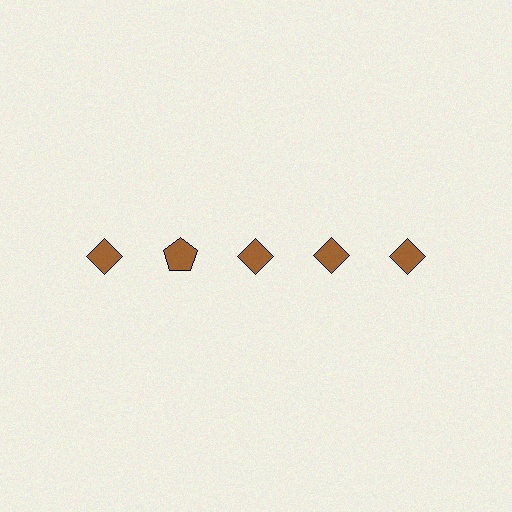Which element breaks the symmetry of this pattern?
The brown pentagon in the top row, second from left column breaks the symmetry. All other shapes are brown diamonds.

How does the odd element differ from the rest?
It has a different shape: pentagon instead of diamond.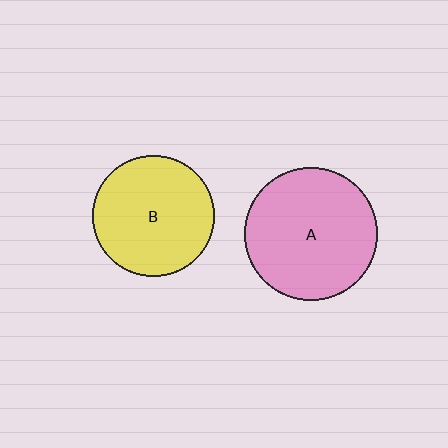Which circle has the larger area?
Circle A (pink).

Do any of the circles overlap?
No, none of the circles overlap.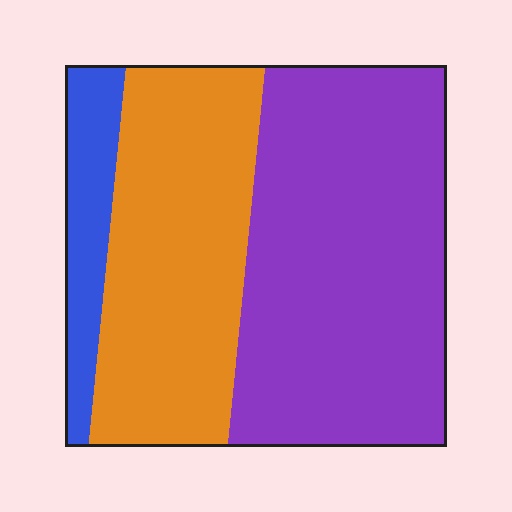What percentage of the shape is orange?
Orange covers around 35% of the shape.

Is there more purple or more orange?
Purple.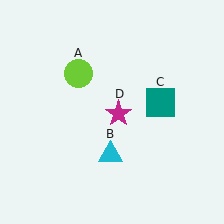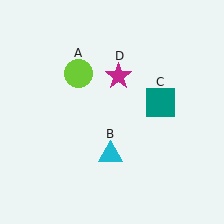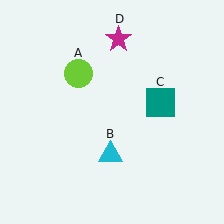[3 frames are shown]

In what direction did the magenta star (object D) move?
The magenta star (object D) moved up.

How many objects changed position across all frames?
1 object changed position: magenta star (object D).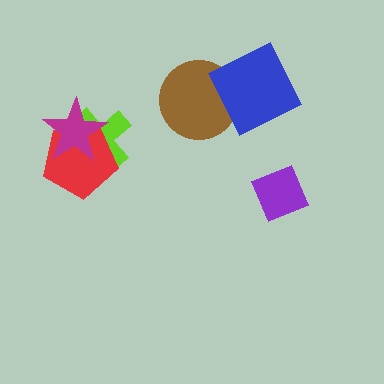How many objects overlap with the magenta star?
2 objects overlap with the magenta star.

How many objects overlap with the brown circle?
1 object overlaps with the brown circle.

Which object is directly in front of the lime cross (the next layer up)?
The red pentagon is directly in front of the lime cross.